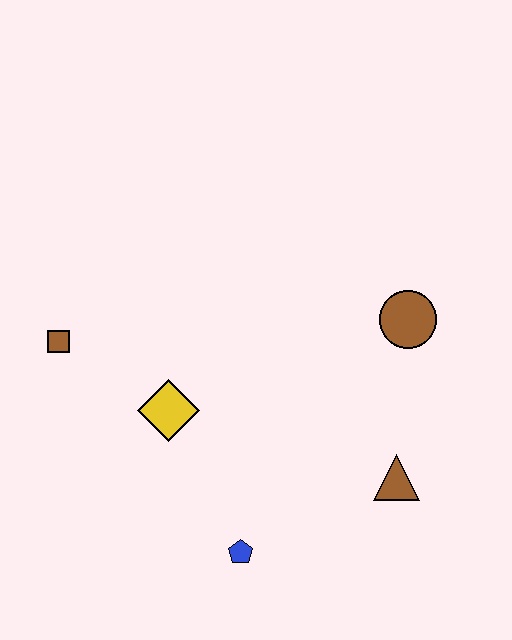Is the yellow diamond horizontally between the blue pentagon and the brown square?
Yes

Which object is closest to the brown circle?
The brown triangle is closest to the brown circle.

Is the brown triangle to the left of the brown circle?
Yes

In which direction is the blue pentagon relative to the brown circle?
The blue pentagon is below the brown circle.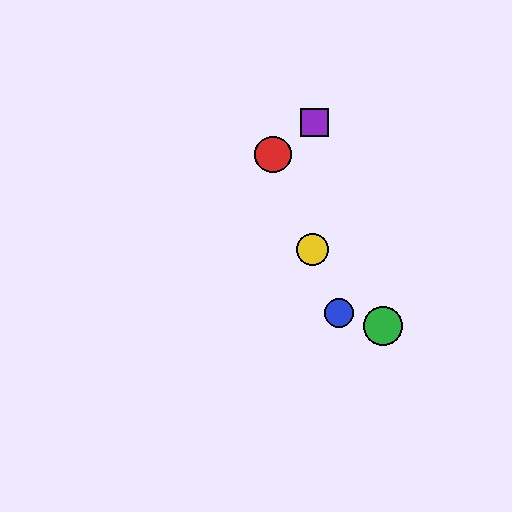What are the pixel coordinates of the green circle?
The green circle is at (383, 326).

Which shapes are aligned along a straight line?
The red circle, the blue circle, the yellow circle are aligned along a straight line.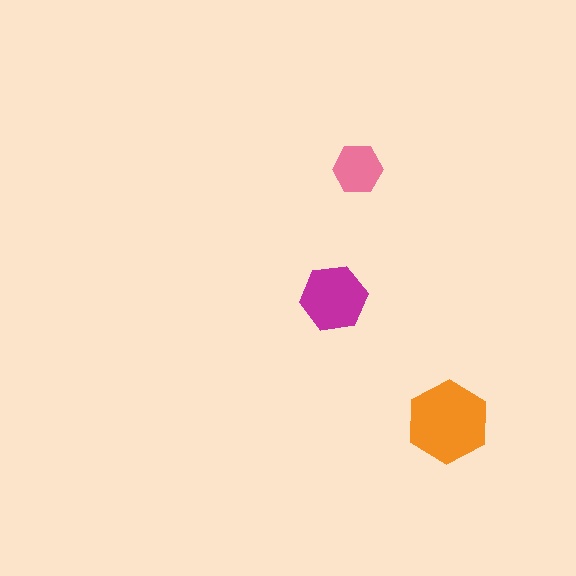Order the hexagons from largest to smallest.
the orange one, the magenta one, the pink one.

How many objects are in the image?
There are 3 objects in the image.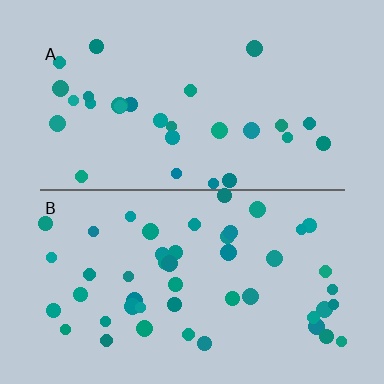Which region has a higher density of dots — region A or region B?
B (the bottom).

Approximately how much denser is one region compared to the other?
Approximately 1.7× — region B over region A.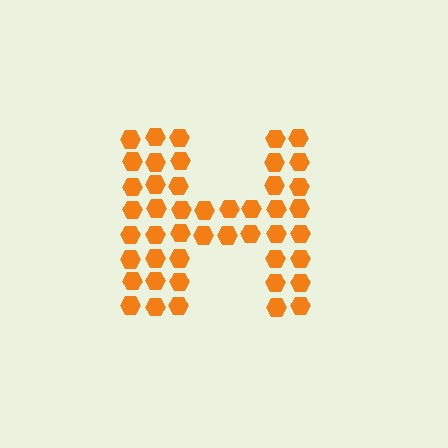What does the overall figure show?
The overall figure shows the letter H.